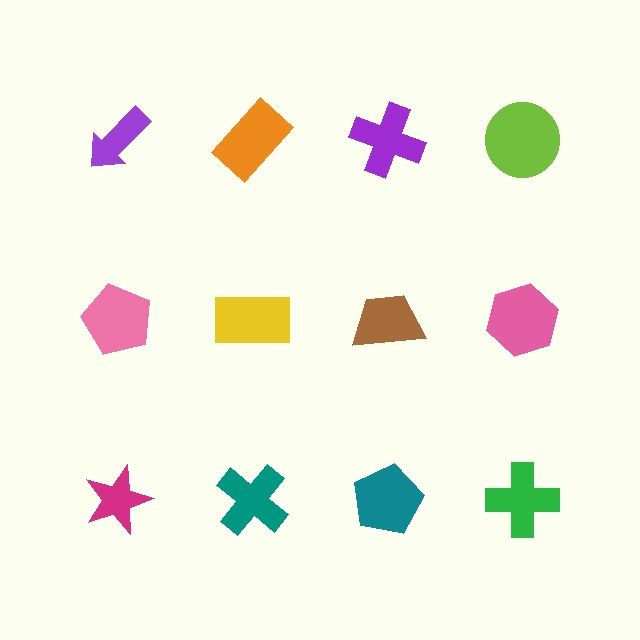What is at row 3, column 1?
A magenta star.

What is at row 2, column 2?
A yellow rectangle.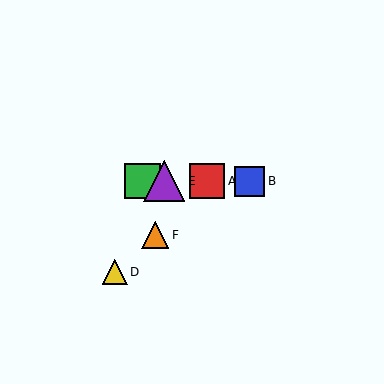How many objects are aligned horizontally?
4 objects (A, B, C, E) are aligned horizontally.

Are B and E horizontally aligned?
Yes, both are at y≈181.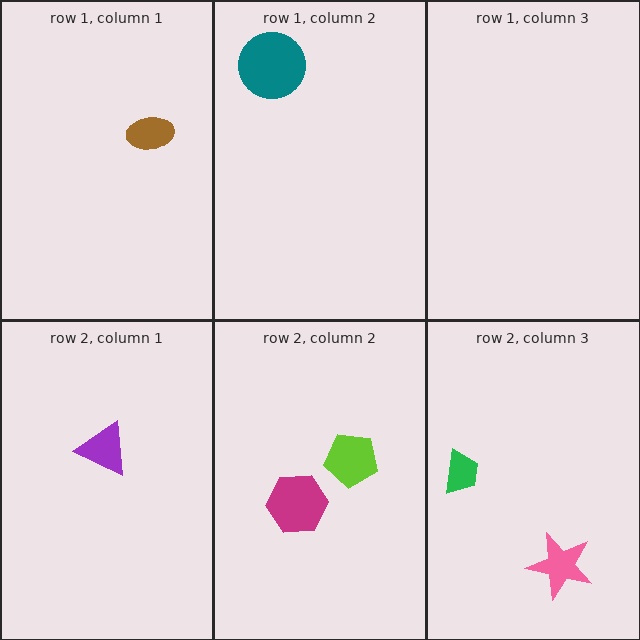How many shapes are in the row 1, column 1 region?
1.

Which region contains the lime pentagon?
The row 2, column 2 region.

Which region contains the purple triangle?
The row 2, column 1 region.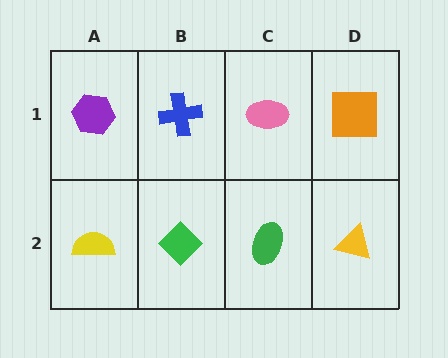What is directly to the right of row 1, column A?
A blue cross.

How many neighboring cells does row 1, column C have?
3.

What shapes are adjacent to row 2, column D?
An orange square (row 1, column D), a green ellipse (row 2, column C).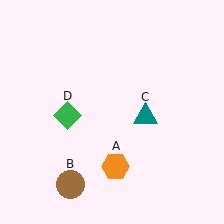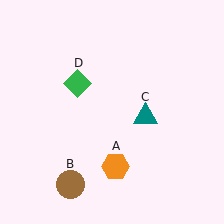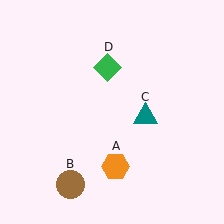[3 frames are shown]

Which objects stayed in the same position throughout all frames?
Orange hexagon (object A) and brown circle (object B) and teal triangle (object C) remained stationary.